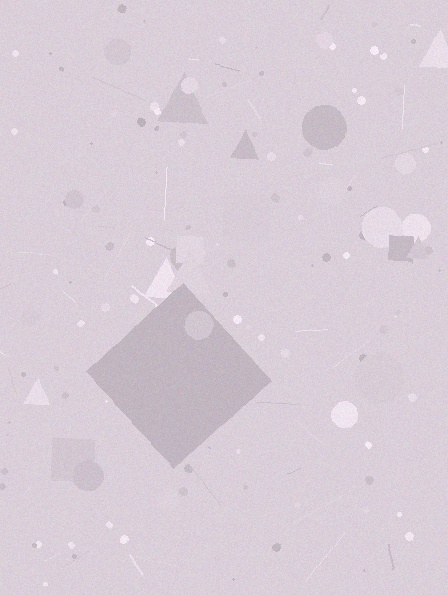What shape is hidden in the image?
A diamond is hidden in the image.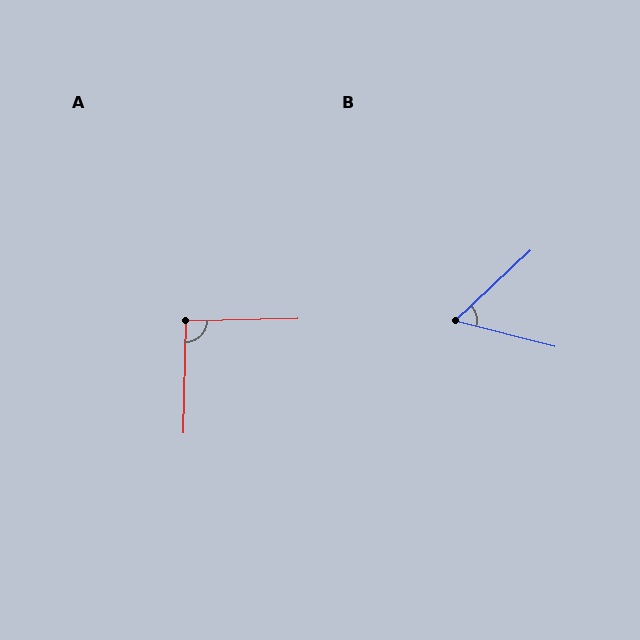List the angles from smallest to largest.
B (57°), A (93°).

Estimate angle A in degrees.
Approximately 93 degrees.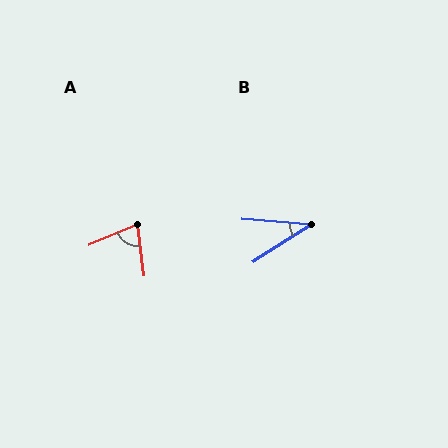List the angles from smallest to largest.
B (38°), A (74°).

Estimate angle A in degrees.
Approximately 74 degrees.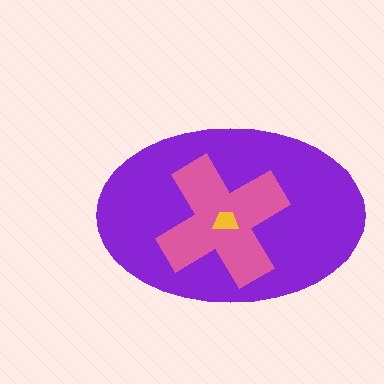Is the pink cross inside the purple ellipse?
Yes.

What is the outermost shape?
The purple ellipse.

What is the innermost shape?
The yellow trapezoid.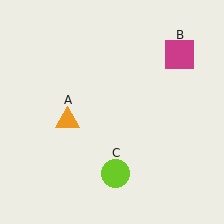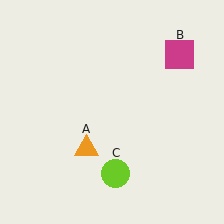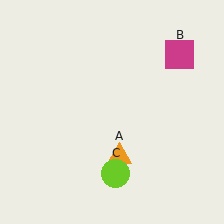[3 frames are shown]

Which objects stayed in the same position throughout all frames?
Magenta square (object B) and lime circle (object C) remained stationary.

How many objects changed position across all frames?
1 object changed position: orange triangle (object A).